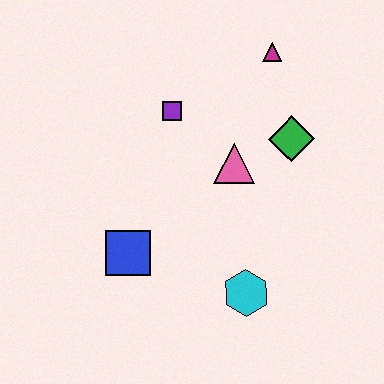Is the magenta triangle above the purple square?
Yes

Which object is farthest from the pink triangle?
The blue square is farthest from the pink triangle.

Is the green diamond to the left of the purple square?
No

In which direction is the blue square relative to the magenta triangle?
The blue square is below the magenta triangle.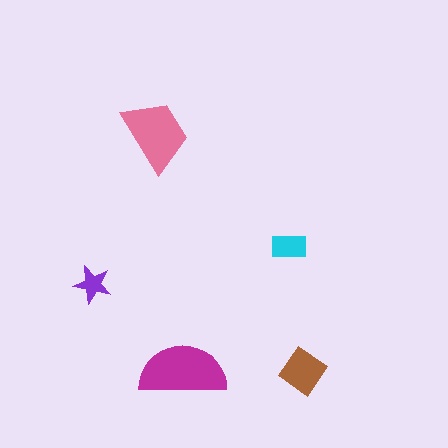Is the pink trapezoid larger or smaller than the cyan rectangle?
Larger.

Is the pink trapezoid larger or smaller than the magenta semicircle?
Smaller.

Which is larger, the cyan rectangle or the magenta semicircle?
The magenta semicircle.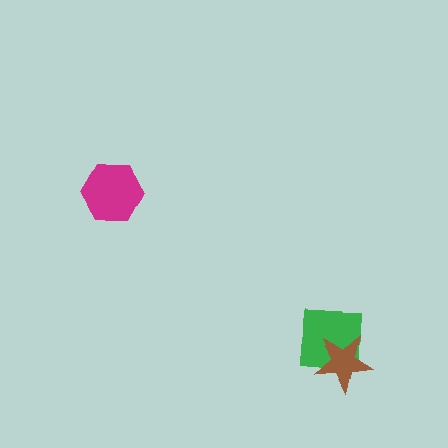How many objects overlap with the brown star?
1 object overlaps with the brown star.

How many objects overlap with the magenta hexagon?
0 objects overlap with the magenta hexagon.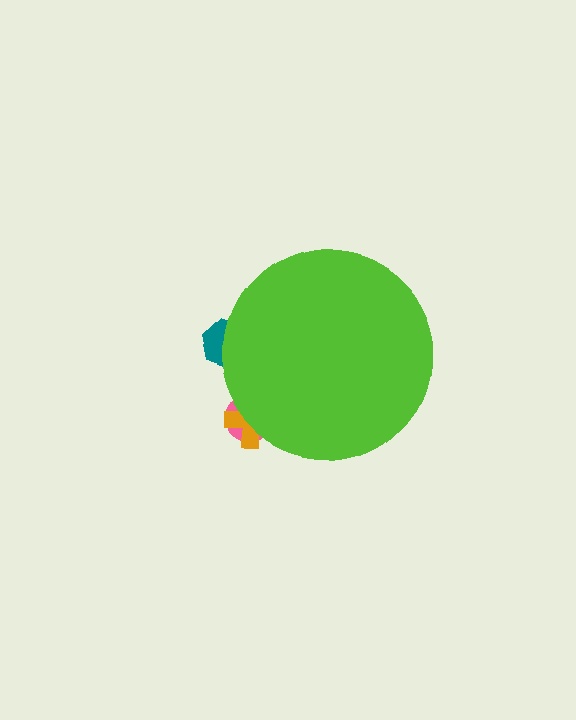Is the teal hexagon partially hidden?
Yes, the teal hexagon is partially hidden behind the lime circle.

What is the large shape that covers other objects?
A lime circle.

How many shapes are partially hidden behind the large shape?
3 shapes are partially hidden.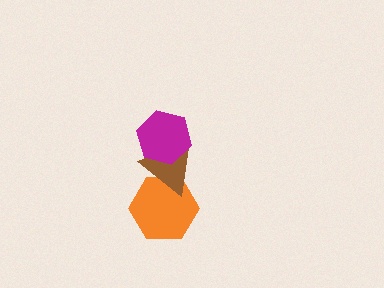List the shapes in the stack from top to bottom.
From top to bottom: the magenta hexagon, the brown triangle, the orange hexagon.